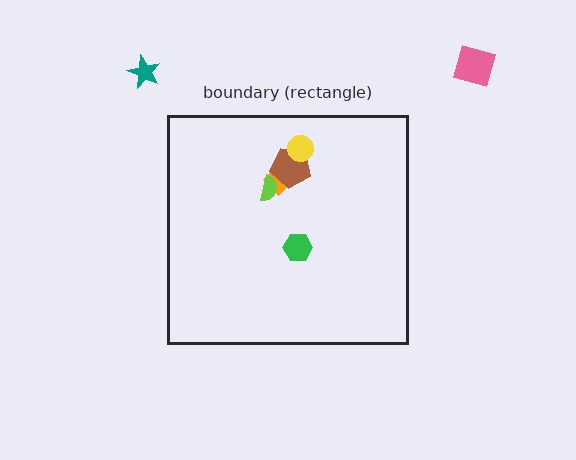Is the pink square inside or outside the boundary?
Outside.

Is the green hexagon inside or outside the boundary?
Inside.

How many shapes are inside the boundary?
5 inside, 2 outside.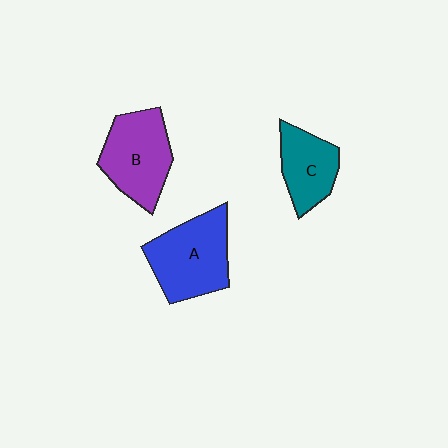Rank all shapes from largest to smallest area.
From largest to smallest: A (blue), B (purple), C (teal).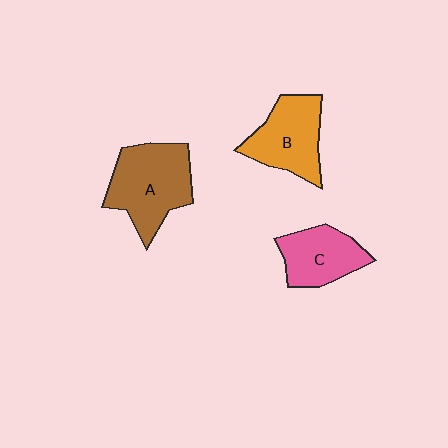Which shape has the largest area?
Shape A (brown).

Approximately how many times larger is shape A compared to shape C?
Approximately 1.5 times.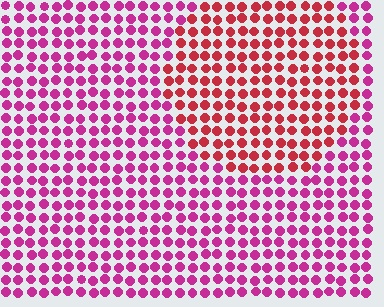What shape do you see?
I see a circle.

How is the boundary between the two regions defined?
The boundary is defined purely by a slight shift in hue (about 34 degrees). Spacing, size, and orientation are identical on both sides.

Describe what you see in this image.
The image is filled with small magenta elements in a uniform arrangement. A circle-shaped region is visible where the elements are tinted to a slightly different hue, forming a subtle color boundary.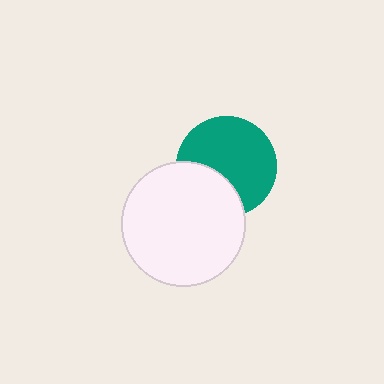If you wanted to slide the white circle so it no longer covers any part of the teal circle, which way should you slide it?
Slide it toward the lower-left — that is the most direct way to separate the two shapes.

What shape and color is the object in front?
The object in front is a white circle.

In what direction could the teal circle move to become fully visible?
The teal circle could move toward the upper-right. That would shift it out from behind the white circle entirely.